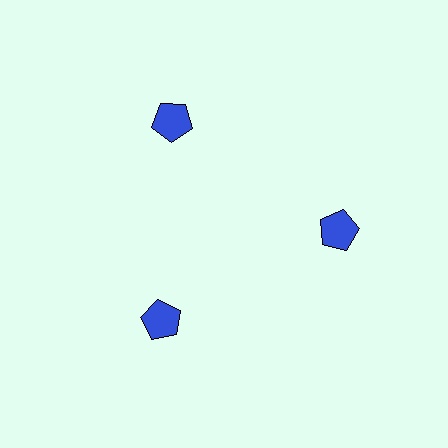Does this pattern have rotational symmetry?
Yes, this pattern has 3-fold rotational symmetry. It looks the same after rotating 120 degrees around the center.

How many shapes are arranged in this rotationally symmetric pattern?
There are 3 shapes, arranged in 3 groups of 1.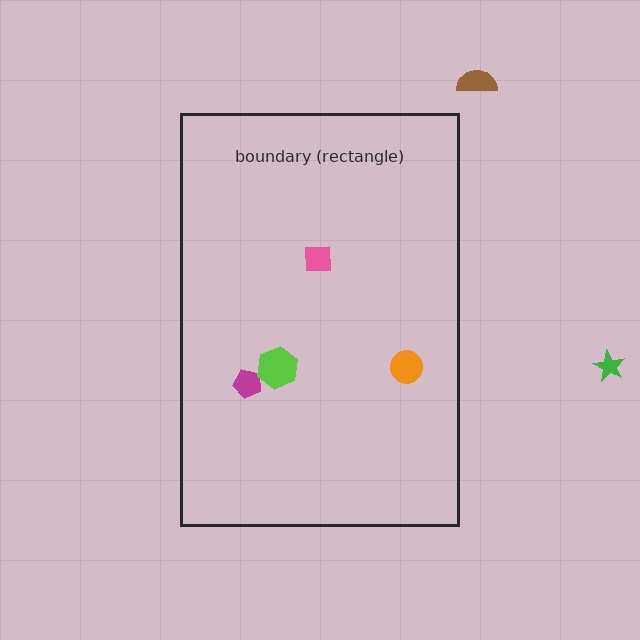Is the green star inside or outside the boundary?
Outside.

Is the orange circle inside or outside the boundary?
Inside.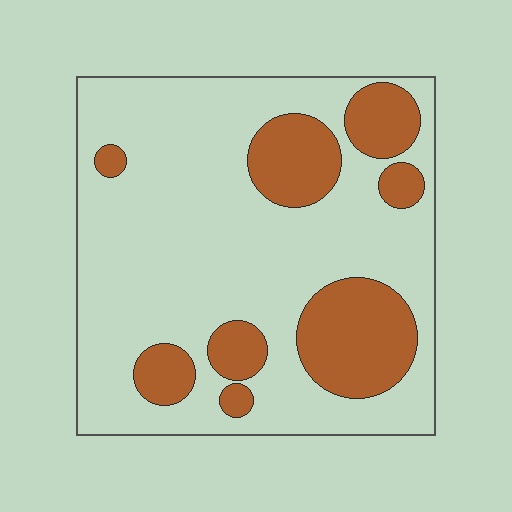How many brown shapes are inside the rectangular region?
8.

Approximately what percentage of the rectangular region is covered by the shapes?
Approximately 25%.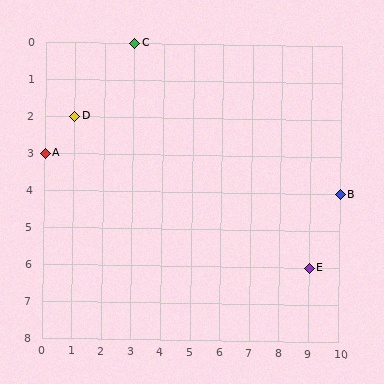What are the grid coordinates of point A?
Point A is at grid coordinates (0, 3).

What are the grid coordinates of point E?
Point E is at grid coordinates (9, 6).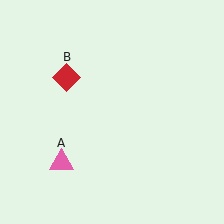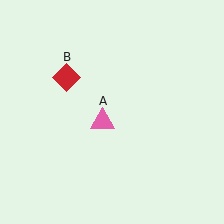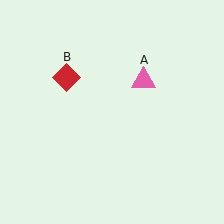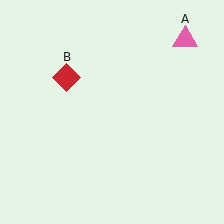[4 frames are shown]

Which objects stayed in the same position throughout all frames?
Red diamond (object B) remained stationary.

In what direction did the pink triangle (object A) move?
The pink triangle (object A) moved up and to the right.